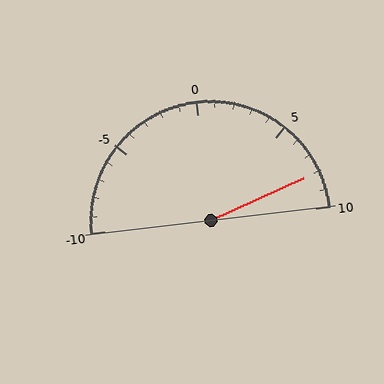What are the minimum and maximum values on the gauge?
The gauge ranges from -10 to 10.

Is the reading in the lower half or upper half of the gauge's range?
The reading is in the upper half of the range (-10 to 10).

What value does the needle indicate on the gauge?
The needle indicates approximately 8.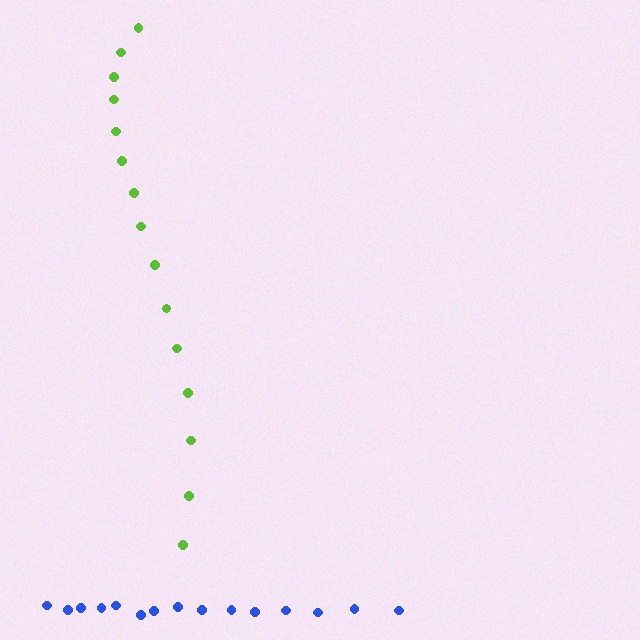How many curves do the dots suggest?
There are 2 distinct paths.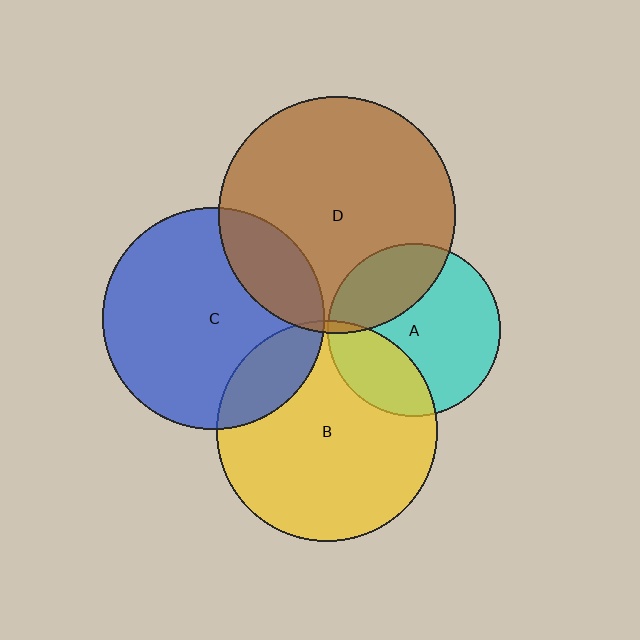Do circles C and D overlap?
Yes.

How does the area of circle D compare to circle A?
Approximately 1.9 times.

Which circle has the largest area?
Circle D (brown).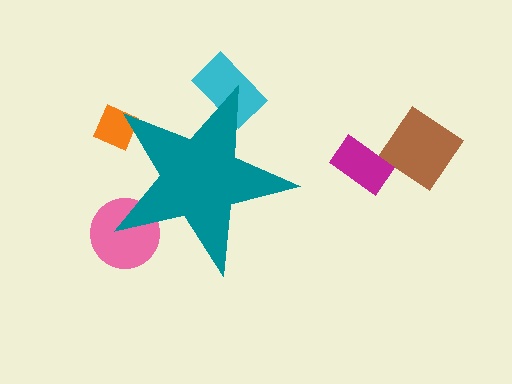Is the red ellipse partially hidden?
Yes, the red ellipse is partially hidden behind the teal star.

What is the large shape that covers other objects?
A teal star.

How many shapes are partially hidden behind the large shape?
4 shapes are partially hidden.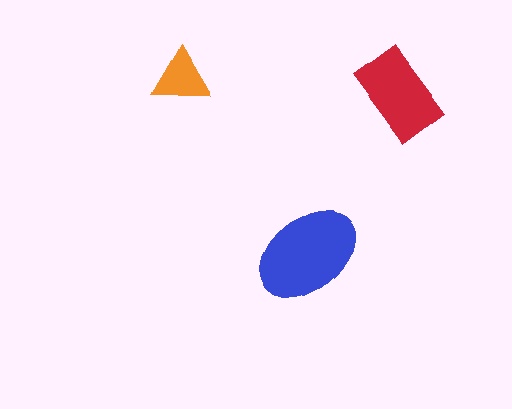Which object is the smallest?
The orange triangle.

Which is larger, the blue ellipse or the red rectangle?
The blue ellipse.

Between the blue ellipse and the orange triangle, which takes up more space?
The blue ellipse.